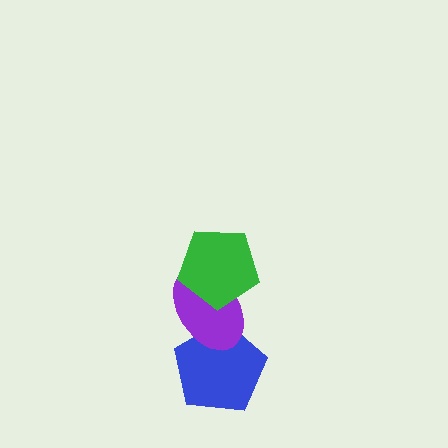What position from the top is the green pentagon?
The green pentagon is 1st from the top.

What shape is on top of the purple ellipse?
The green pentagon is on top of the purple ellipse.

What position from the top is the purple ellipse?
The purple ellipse is 2nd from the top.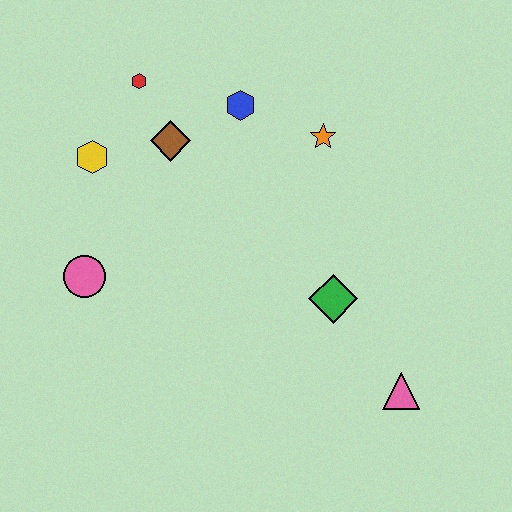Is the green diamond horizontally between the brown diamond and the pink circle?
No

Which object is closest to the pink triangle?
The green diamond is closest to the pink triangle.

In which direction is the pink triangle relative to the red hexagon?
The pink triangle is below the red hexagon.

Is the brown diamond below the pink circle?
No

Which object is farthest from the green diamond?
The red hexagon is farthest from the green diamond.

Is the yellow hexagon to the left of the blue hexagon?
Yes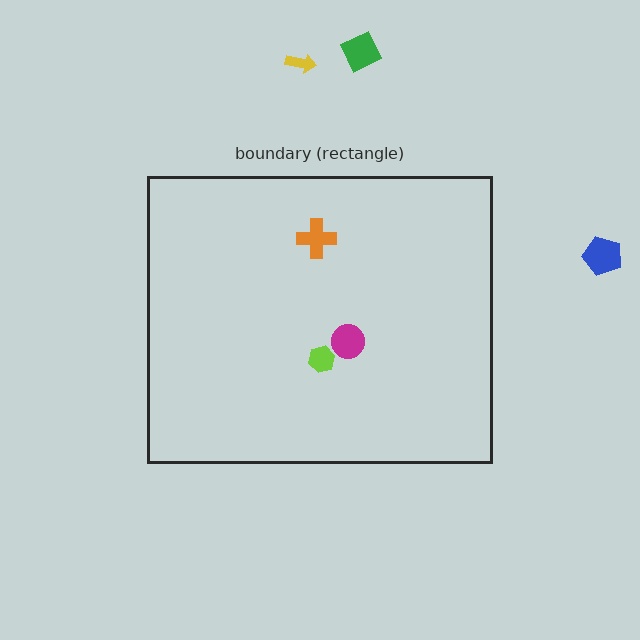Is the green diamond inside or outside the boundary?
Outside.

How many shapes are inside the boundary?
3 inside, 3 outside.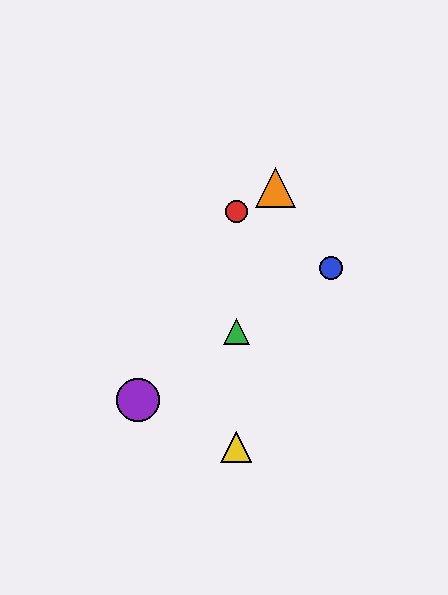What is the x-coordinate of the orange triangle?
The orange triangle is at x≈275.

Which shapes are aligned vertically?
The red circle, the green triangle, the yellow triangle are aligned vertically.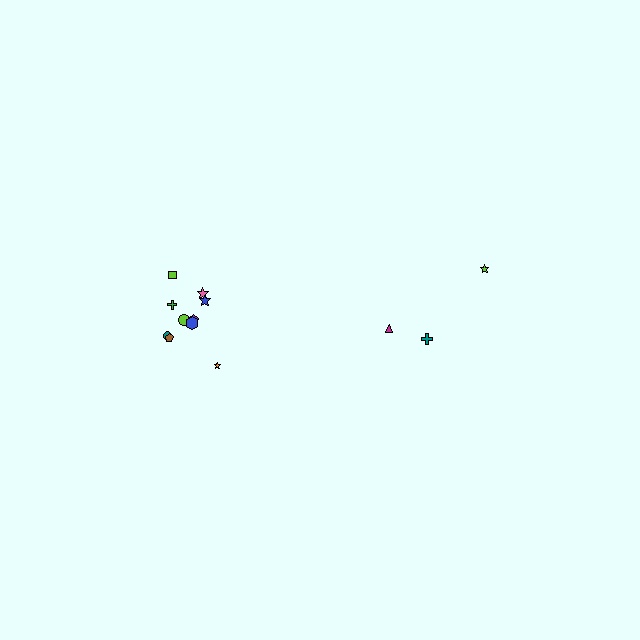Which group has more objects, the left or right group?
The left group.